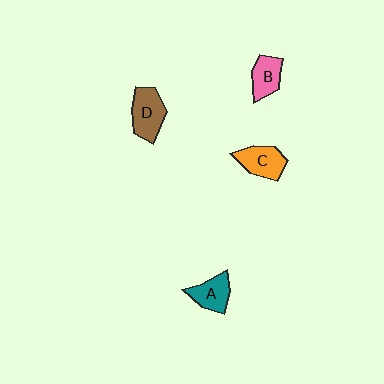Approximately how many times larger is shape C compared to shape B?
Approximately 1.2 times.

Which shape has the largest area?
Shape D (brown).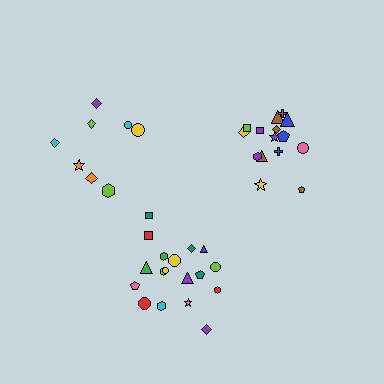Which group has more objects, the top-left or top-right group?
The top-right group.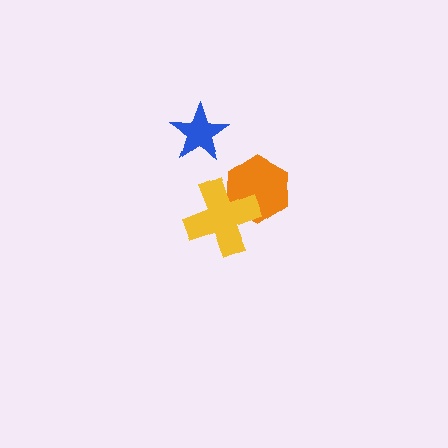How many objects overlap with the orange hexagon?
1 object overlaps with the orange hexagon.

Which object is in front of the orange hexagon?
The yellow cross is in front of the orange hexagon.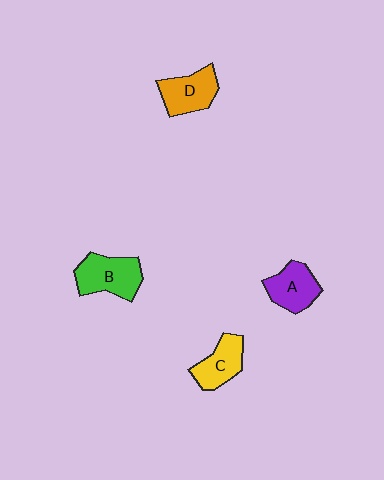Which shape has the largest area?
Shape B (green).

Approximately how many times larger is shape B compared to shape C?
Approximately 1.3 times.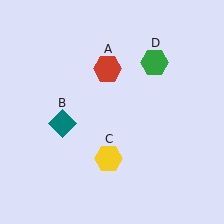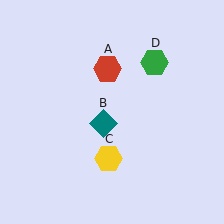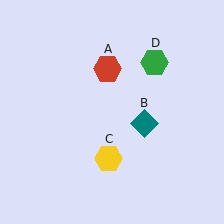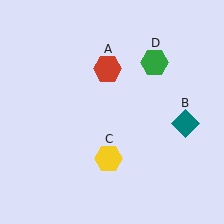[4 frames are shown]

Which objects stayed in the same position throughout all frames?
Red hexagon (object A) and yellow hexagon (object C) and green hexagon (object D) remained stationary.